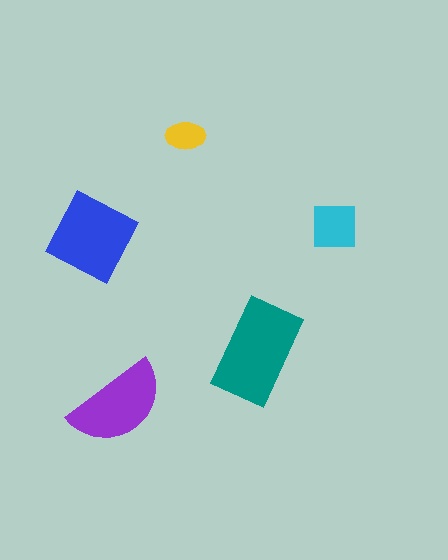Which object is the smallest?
The yellow ellipse.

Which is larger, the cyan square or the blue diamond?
The blue diamond.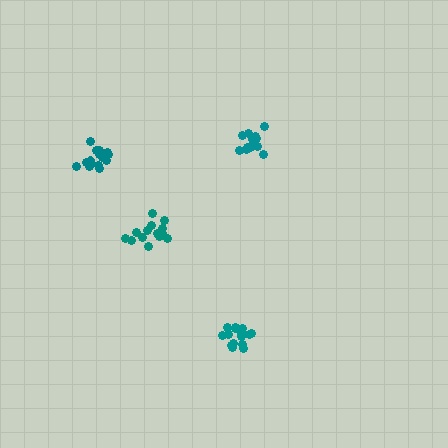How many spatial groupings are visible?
There are 4 spatial groupings.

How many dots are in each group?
Group 1: 14 dots, Group 2: 15 dots, Group 3: 12 dots, Group 4: 16 dots (57 total).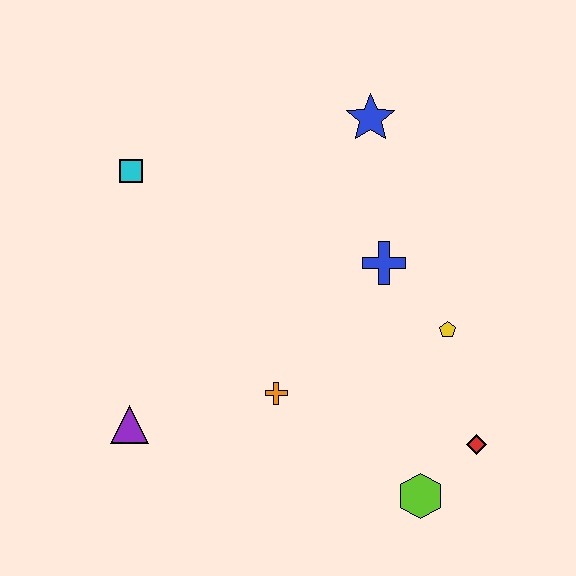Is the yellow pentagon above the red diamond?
Yes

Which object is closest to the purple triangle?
The orange cross is closest to the purple triangle.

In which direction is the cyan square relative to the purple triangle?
The cyan square is above the purple triangle.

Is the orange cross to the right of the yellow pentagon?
No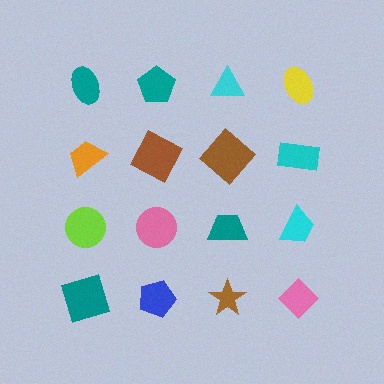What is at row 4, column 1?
A teal square.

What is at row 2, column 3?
A brown diamond.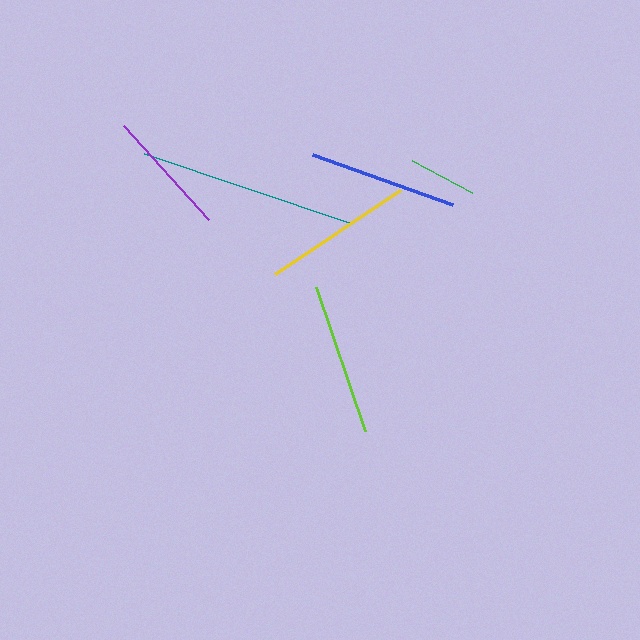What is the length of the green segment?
The green segment is approximately 68 pixels long.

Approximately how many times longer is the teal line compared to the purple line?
The teal line is approximately 1.7 times the length of the purple line.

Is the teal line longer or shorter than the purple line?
The teal line is longer than the purple line.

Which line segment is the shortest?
The green line is the shortest at approximately 68 pixels.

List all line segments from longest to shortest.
From longest to shortest: teal, lime, yellow, blue, purple, green.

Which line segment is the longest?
The teal line is the longest at approximately 217 pixels.